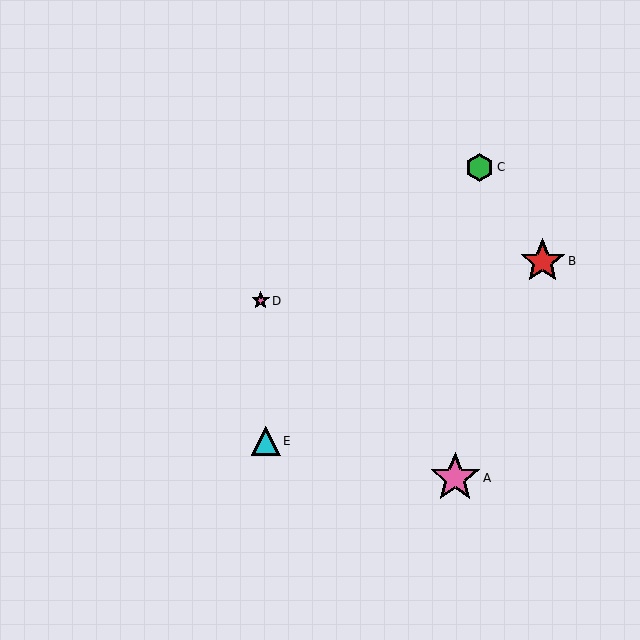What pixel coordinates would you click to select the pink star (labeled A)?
Click at (455, 478) to select the pink star A.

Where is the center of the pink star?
The center of the pink star is at (261, 301).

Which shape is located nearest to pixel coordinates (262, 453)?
The cyan triangle (labeled E) at (266, 441) is nearest to that location.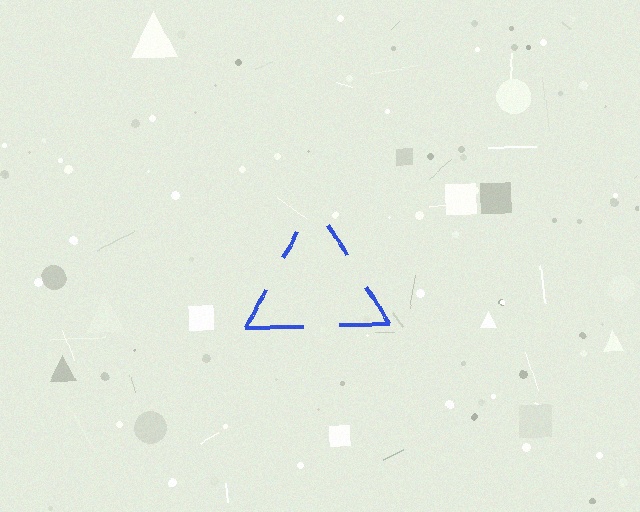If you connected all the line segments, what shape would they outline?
They would outline a triangle.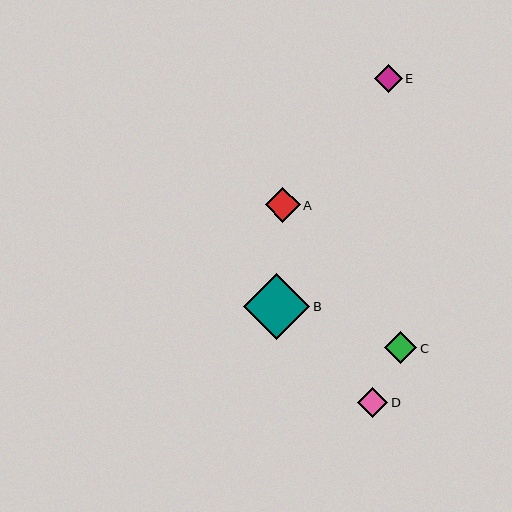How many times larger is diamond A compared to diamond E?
Diamond A is approximately 1.3 times the size of diamond E.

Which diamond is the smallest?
Diamond E is the smallest with a size of approximately 28 pixels.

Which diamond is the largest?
Diamond B is the largest with a size of approximately 66 pixels.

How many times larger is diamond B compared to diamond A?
Diamond B is approximately 1.9 times the size of diamond A.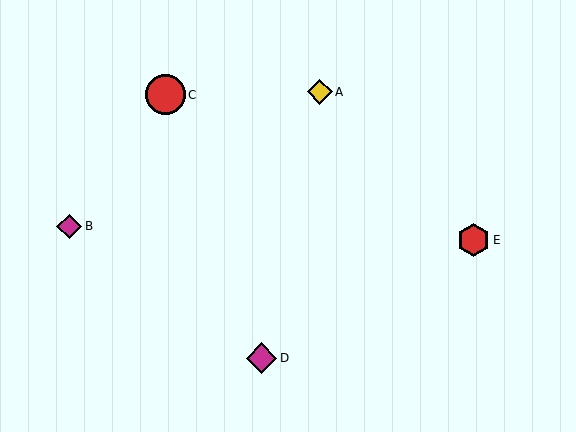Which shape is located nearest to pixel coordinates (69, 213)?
The magenta diamond (labeled B) at (69, 226) is nearest to that location.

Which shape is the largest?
The red circle (labeled C) is the largest.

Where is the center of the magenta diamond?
The center of the magenta diamond is at (69, 226).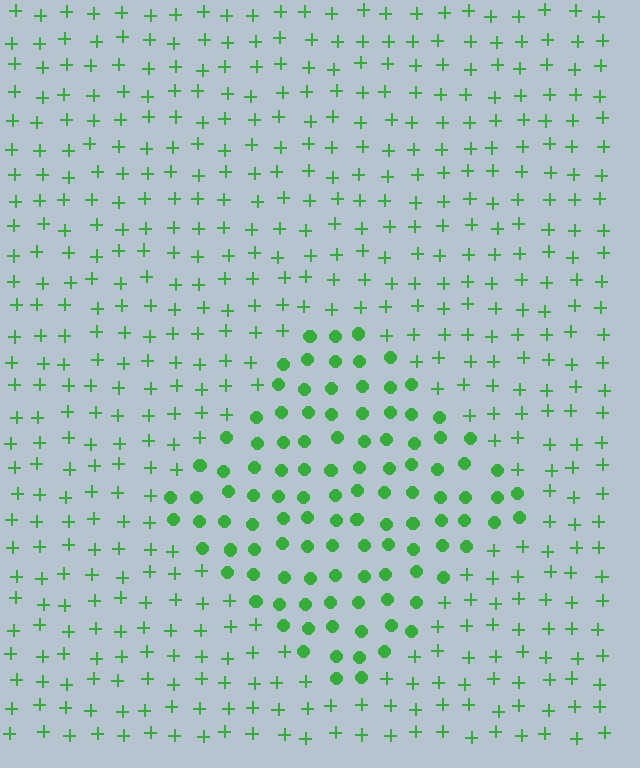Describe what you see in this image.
The image is filled with small green elements arranged in a uniform grid. A diamond-shaped region contains circles, while the surrounding area contains plus signs. The boundary is defined purely by the change in element shape.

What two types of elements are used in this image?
The image uses circles inside the diamond region and plus signs outside it.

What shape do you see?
I see a diamond.